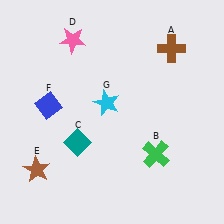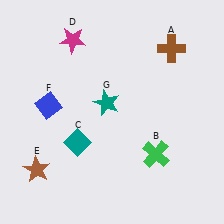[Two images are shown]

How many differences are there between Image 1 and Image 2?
There are 2 differences between the two images.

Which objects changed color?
D changed from pink to magenta. G changed from cyan to teal.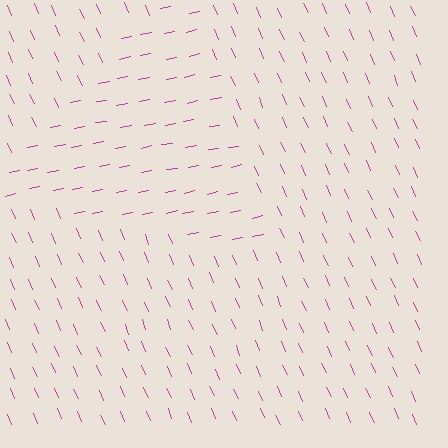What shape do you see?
I see a triangle.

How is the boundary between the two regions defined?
The boundary is defined purely by a change in line orientation (approximately 78 degrees difference). All lines are the same color and thickness.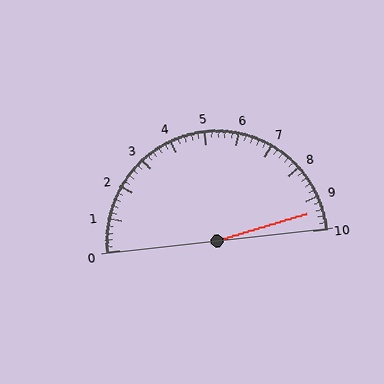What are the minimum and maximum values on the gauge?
The gauge ranges from 0 to 10.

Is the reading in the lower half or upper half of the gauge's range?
The reading is in the upper half of the range (0 to 10).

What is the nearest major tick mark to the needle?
The nearest major tick mark is 9.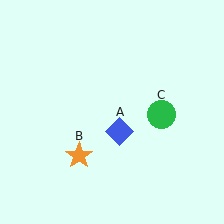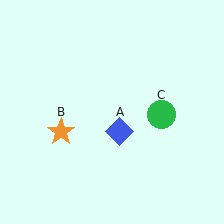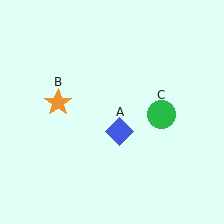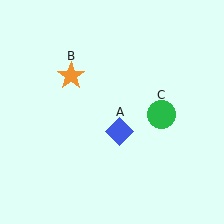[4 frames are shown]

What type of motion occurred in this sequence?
The orange star (object B) rotated clockwise around the center of the scene.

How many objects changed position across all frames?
1 object changed position: orange star (object B).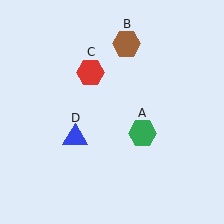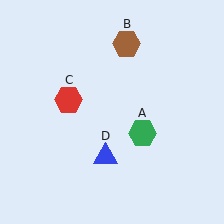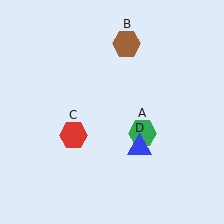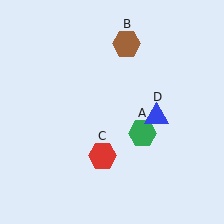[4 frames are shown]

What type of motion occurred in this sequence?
The red hexagon (object C), blue triangle (object D) rotated counterclockwise around the center of the scene.